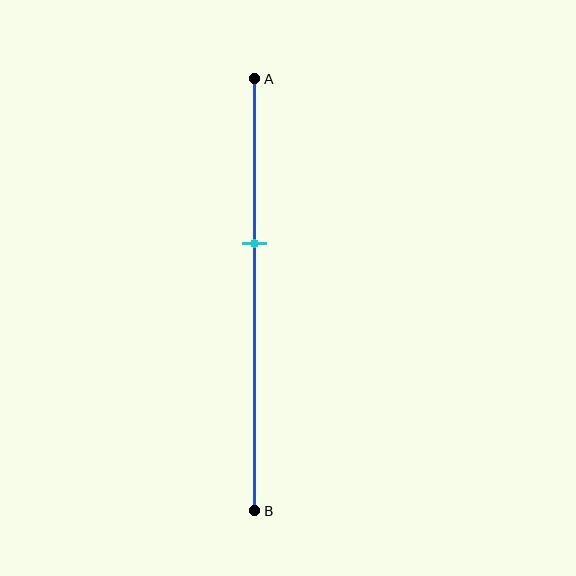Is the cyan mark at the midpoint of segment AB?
No, the mark is at about 40% from A, not at the 50% midpoint.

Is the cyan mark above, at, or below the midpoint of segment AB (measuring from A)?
The cyan mark is above the midpoint of segment AB.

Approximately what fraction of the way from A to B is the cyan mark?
The cyan mark is approximately 40% of the way from A to B.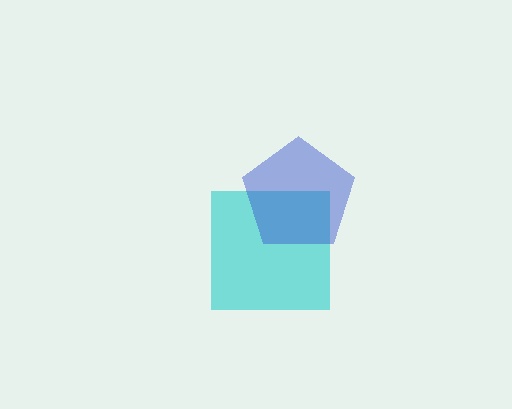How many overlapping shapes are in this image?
There are 2 overlapping shapes in the image.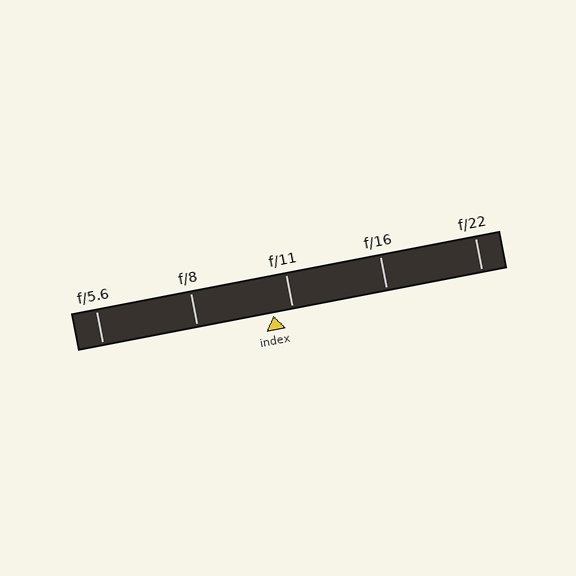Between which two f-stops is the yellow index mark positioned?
The index mark is between f/8 and f/11.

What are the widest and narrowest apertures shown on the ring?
The widest aperture shown is f/5.6 and the narrowest is f/22.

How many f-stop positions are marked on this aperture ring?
There are 5 f-stop positions marked.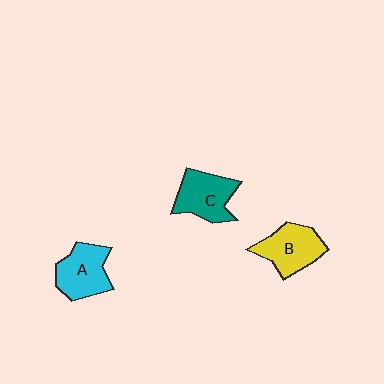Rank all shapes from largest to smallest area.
From largest to smallest: B (yellow), C (teal), A (cyan).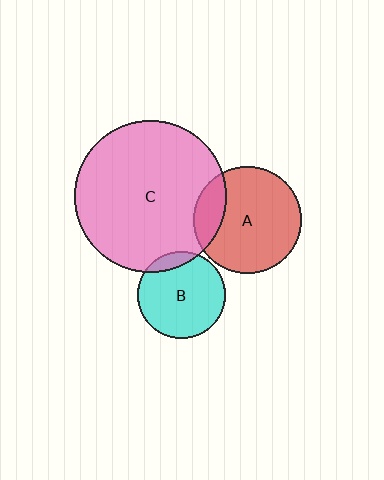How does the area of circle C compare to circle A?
Approximately 2.0 times.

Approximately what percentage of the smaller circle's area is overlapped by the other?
Approximately 10%.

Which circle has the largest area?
Circle C (pink).